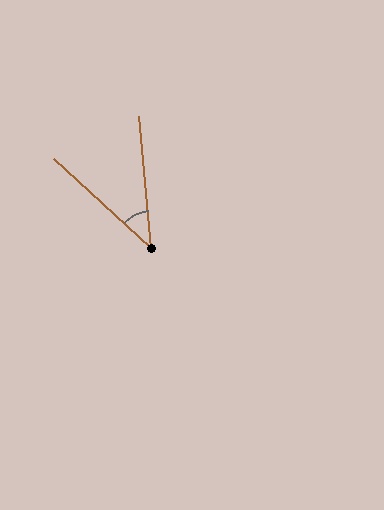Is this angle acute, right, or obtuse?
It is acute.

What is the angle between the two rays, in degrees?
Approximately 42 degrees.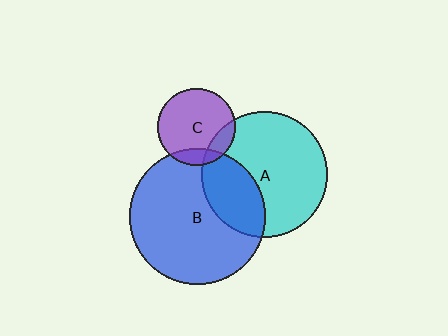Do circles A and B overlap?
Yes.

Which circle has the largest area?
Circle B (blue).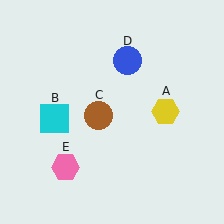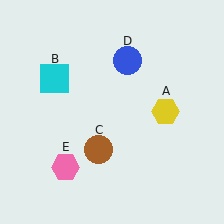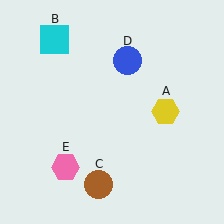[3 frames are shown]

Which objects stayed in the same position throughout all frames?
Yellow hexagon (object A) and blue circle (object D) and pink hexagon (object E) remained stationary.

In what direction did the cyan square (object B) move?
The cyan square (object B) moved up.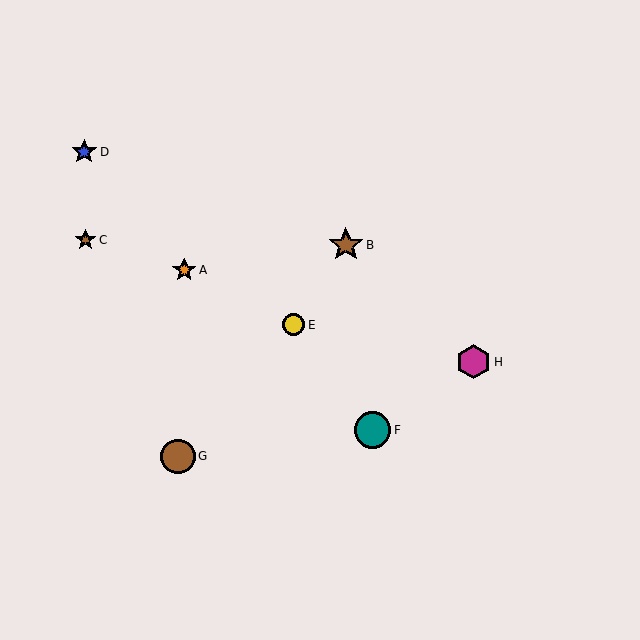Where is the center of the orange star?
The center of the orange star is at (184, 270).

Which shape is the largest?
The teal circle (labeled F) is the largest.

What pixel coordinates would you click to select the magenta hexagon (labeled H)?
Click at (474, 362) to select the magenta hexagon H.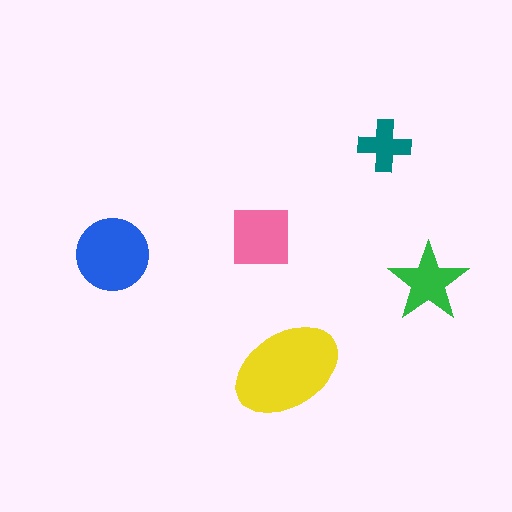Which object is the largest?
The yellow ellipse.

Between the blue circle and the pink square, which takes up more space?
The blue circle.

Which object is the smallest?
The teal cross.